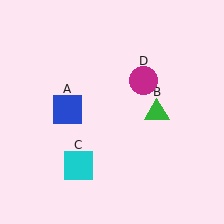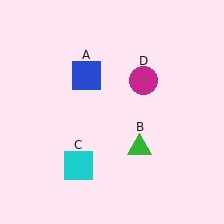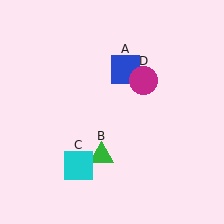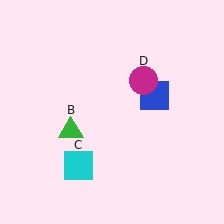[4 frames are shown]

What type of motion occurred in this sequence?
The blue square (object A), green triangle (object B) rotated clockwise around the center of the scene.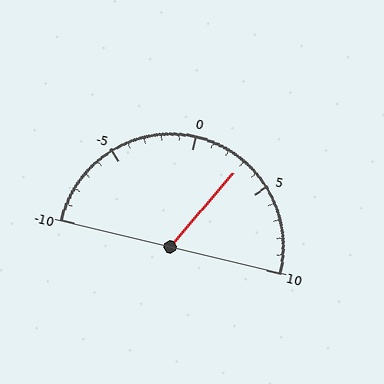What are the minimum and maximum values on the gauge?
The gauge ranges from -10 to 10.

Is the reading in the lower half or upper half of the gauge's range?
The reading is in the upper half of the range (-10 to 10).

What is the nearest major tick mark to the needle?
The nearest major tick mark is 5.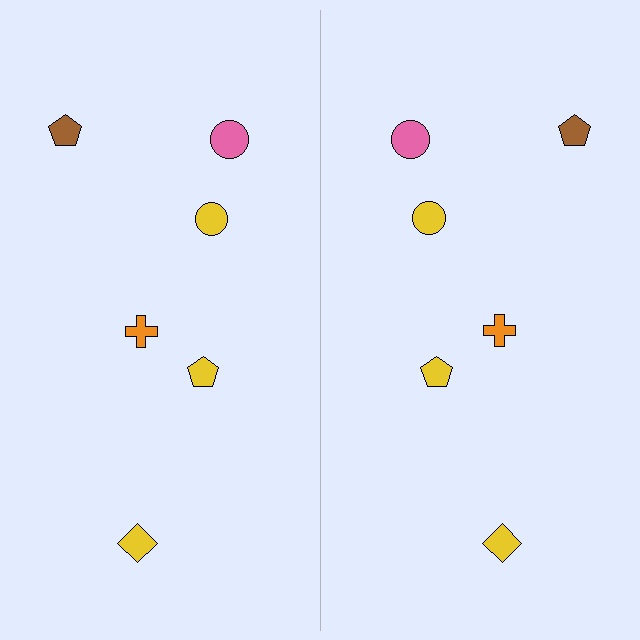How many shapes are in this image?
There are 12 shapes in this image.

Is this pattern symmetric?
Yes, this pattern has bilateral (reflection) symmetry.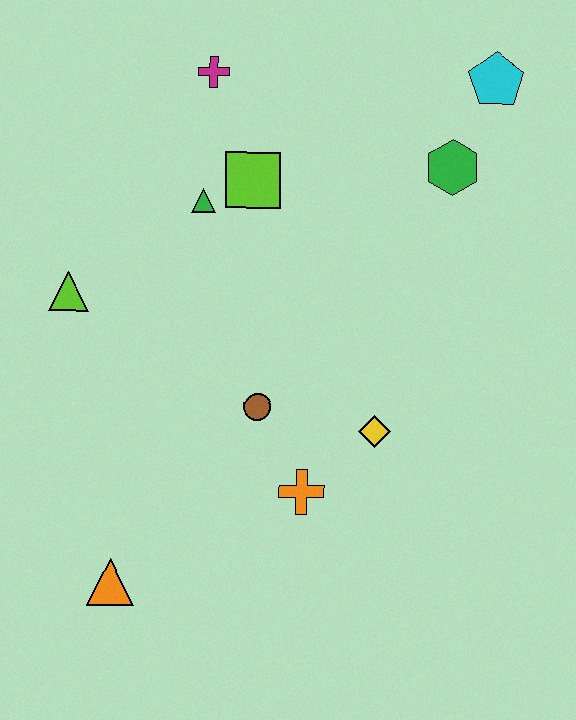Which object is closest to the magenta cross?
The lime square is closest to the magenta cross.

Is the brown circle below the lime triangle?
Yes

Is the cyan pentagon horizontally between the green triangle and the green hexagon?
No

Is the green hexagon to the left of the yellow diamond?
No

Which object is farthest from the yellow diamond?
The magenta cross is farthest from the yellow diamond.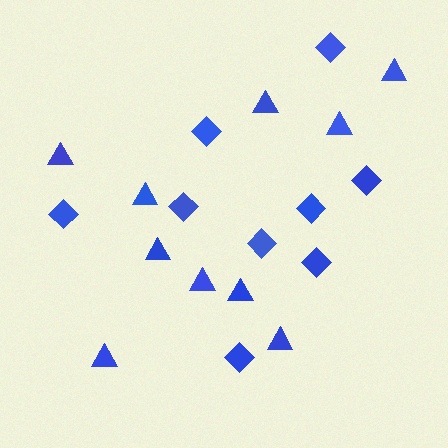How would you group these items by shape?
There are 2 groups: one group of triangles (10) and one group of diamonds (9).